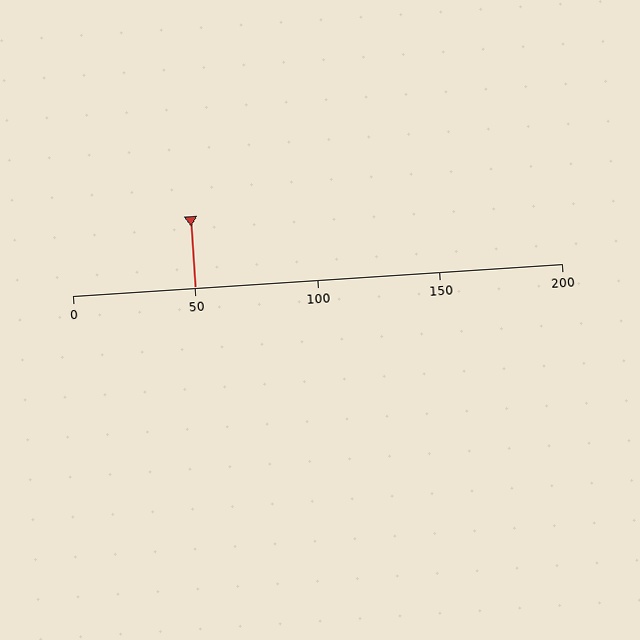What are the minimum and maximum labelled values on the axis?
The axis runs from 0 to 200.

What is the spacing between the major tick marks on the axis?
The major ticks are spaced 50 apart.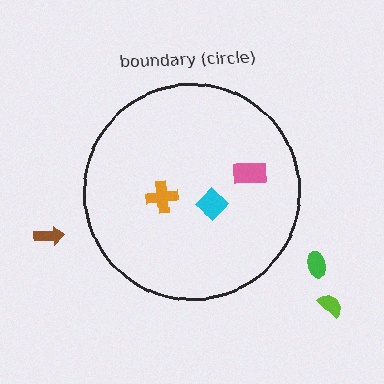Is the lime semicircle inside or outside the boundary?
Outside.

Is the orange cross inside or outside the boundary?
Inside.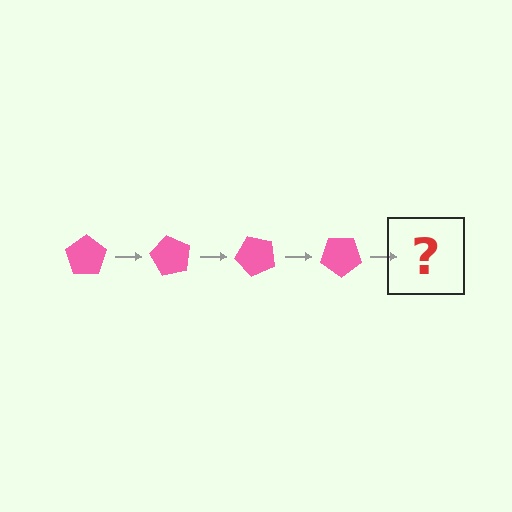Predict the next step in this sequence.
The next step is a pink pentagon rotated 240 degrees.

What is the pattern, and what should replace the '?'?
The pattern is that the pentagon rotates 60 degrees each step. The '?' should be a pink pentagon rotated 240 degrees.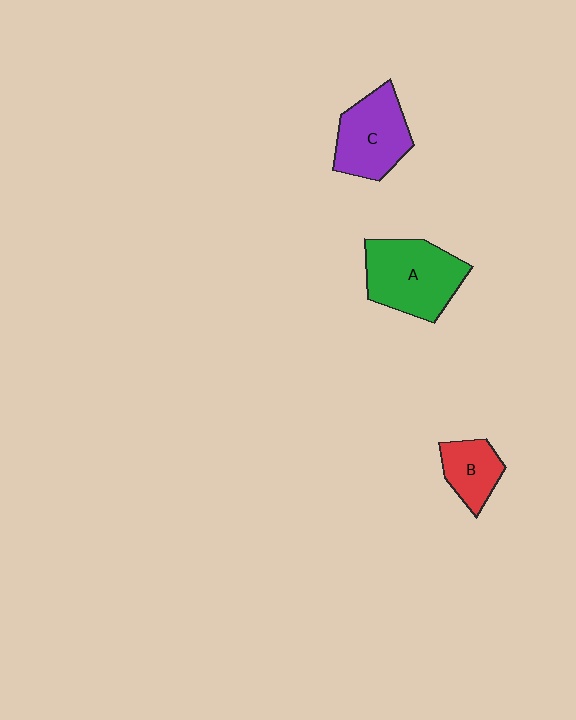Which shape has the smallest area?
Shape B (red).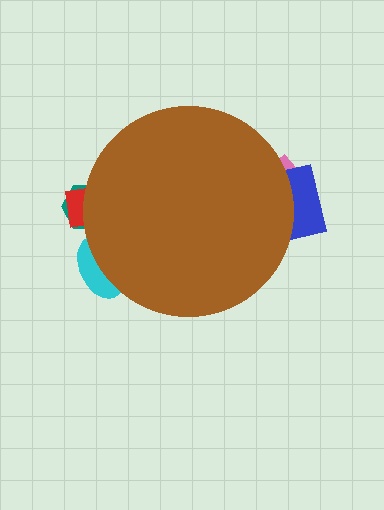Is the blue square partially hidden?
Yes, the blue square is partially hidden behind the brown circle.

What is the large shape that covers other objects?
A brown circle.